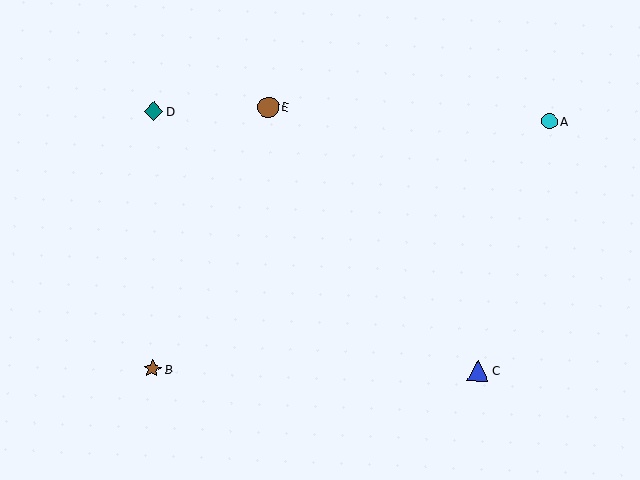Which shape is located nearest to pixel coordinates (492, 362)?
The blue triangle (labeled C) at (478, 371) is nearest to that location.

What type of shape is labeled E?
Shape E is a brown circle.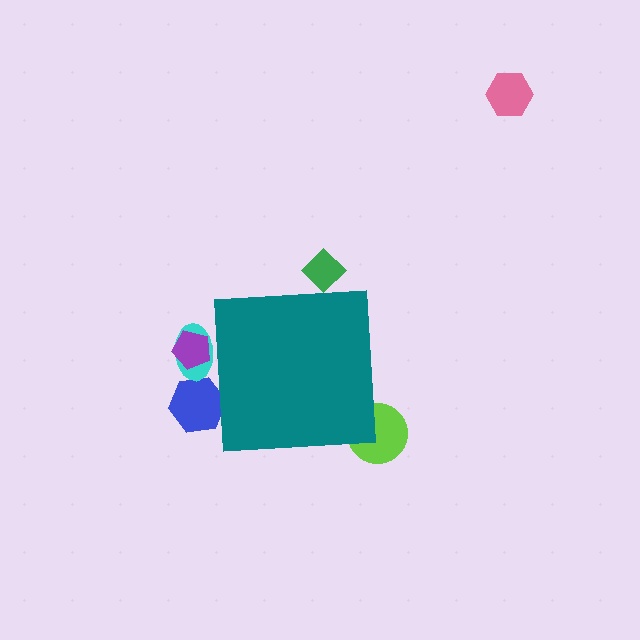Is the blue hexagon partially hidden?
Yes, the blue hexagon is partially hidden behind the teal square.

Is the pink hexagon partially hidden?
No, the pink hexagon is fully visible.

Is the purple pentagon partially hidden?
Yes, the purple pentagon is partially hidden behind the teal square.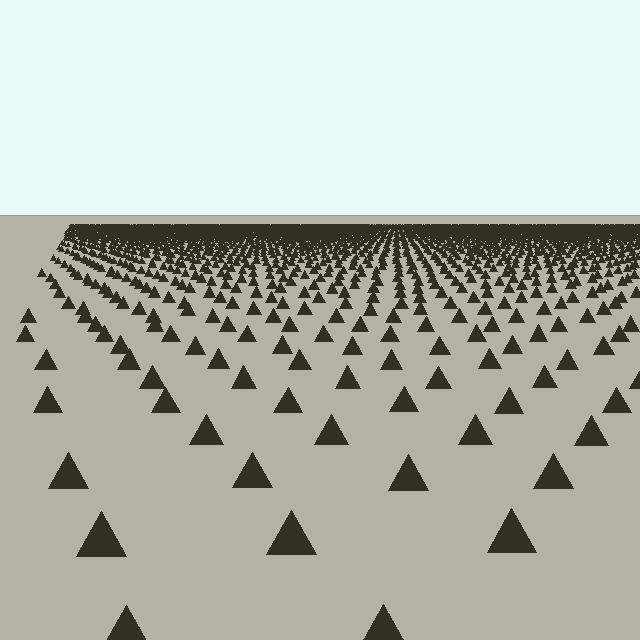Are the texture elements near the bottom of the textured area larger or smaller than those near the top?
Larger. Near the bottom, elements are closer to the viewer and appear at a bigger on-screen size.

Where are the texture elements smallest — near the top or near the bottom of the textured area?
Near the top.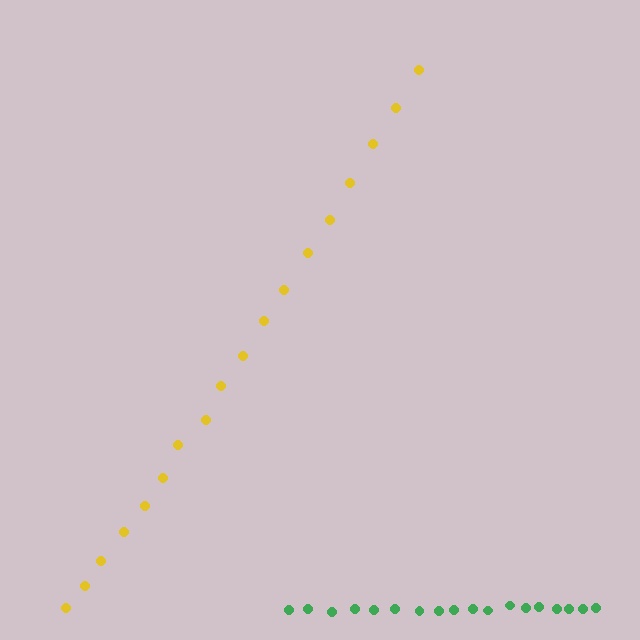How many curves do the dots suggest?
There are 2 distinct paths.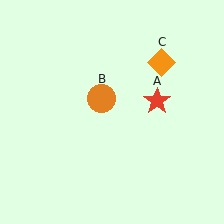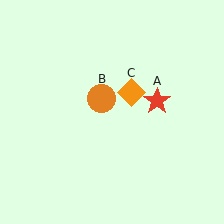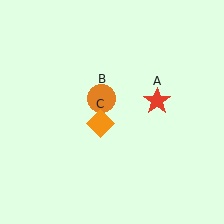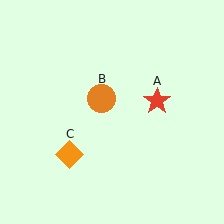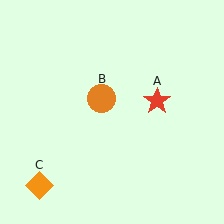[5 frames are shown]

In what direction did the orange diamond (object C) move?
The orange diamond (object C) moved down and to the left.